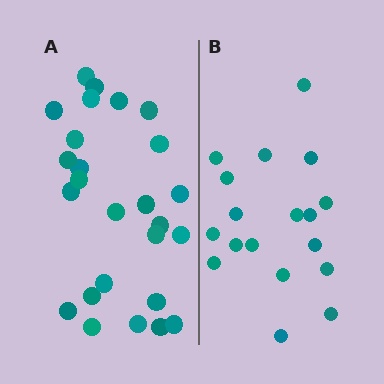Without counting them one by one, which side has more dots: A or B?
Region A (the left region) has more dots.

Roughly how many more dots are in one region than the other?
Region A has roughly 8 or so more dots than region B.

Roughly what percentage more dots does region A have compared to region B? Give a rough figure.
About 45% more.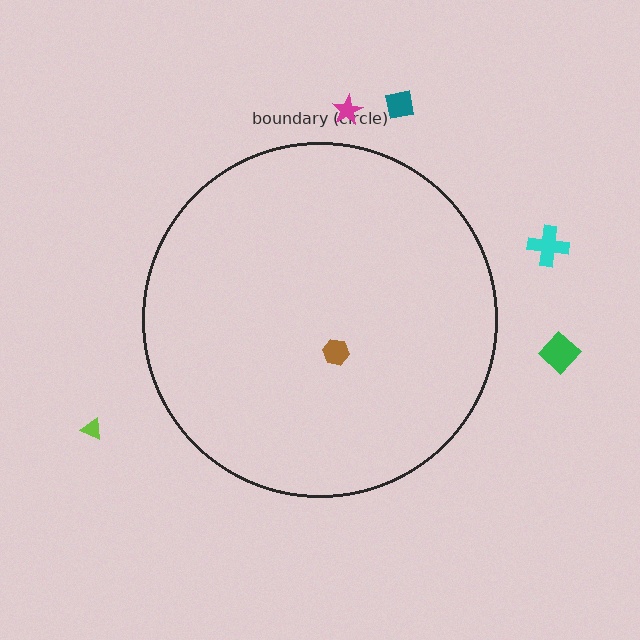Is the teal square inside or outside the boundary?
Outside.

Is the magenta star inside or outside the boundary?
Outside.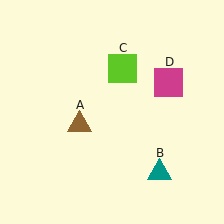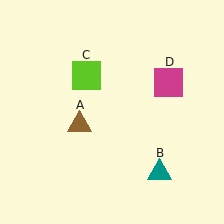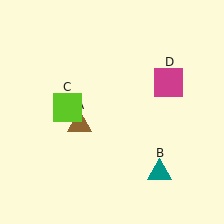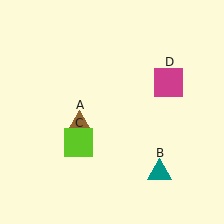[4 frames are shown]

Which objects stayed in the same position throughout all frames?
Brown triangle (object A) and teal triangle (object B) and magenta square (object D) remained stationary.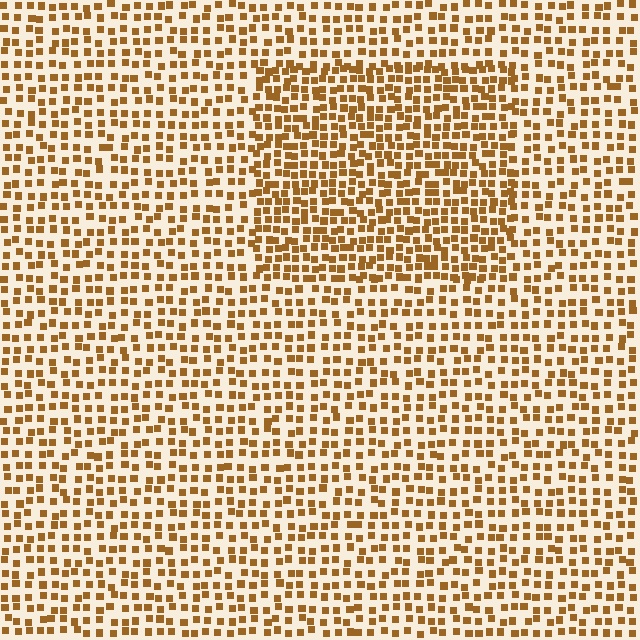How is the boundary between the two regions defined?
The boundary is defined by a change in element density (approximately 1.6x ratio). All elements are the same color, size, and shape.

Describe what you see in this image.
The image contains small brown elements arranged at two different densities. A rectangle-shaped region is visible where the elements are more densely packed than the surrounding area.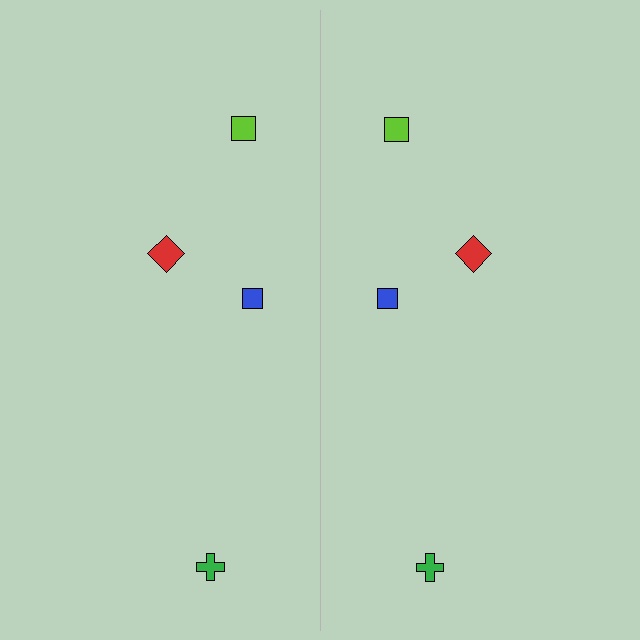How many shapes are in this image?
There are 8 shapes in this image.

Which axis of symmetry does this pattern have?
The pattern has a vertical axis of symmetry running through the center of the image.